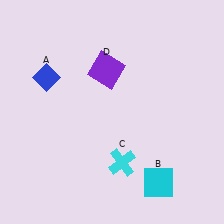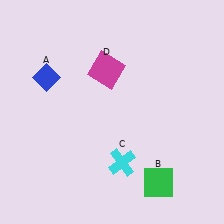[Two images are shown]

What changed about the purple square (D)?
In Image 1, D is purple. In Image 2, it changed to magenta.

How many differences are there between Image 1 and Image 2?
There are 2 differences between the two images.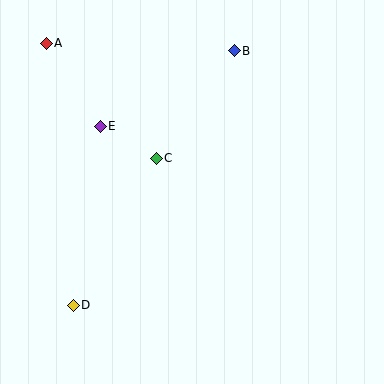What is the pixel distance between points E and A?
The distance between E and A is 99 pixels.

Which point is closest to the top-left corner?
Point A is closest to the top-left corner.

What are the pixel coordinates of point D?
Point D is at (73, 305).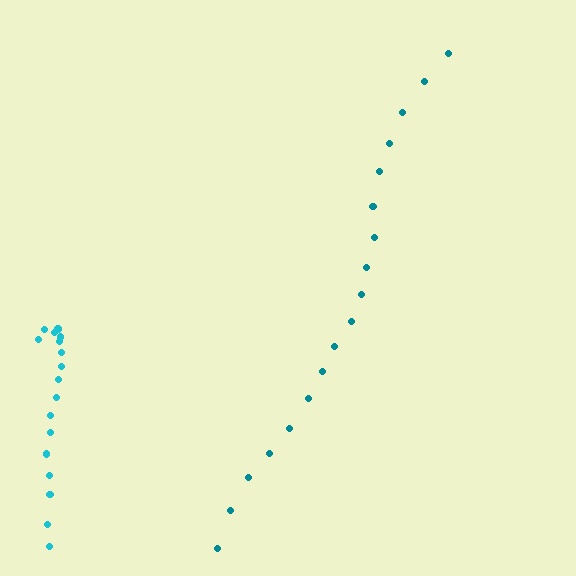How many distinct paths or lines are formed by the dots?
There are 2 distinct paths.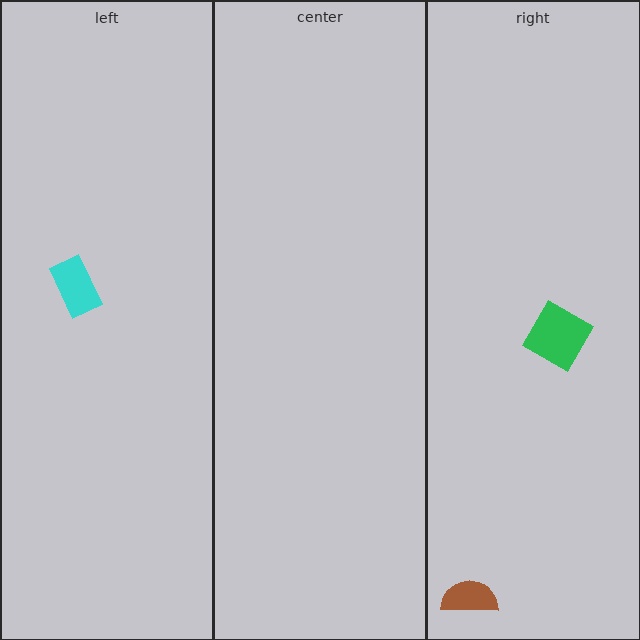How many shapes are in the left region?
1.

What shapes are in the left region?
The cyan rectangle.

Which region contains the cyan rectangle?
The left region.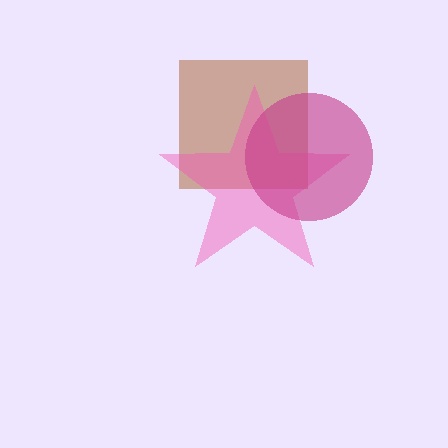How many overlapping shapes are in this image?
There are 3 overlapping shapes in the image.